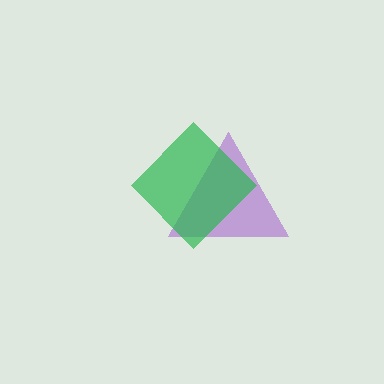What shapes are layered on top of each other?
The layered shapes are: a purple triangle, a green diamond.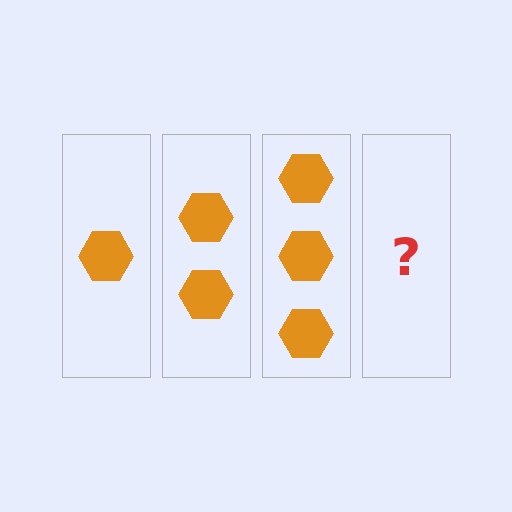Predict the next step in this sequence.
The next step is 4 hexagons.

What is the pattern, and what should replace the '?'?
The pattern is that each step adds one more hexagon. The '?' should be 4 hexagons.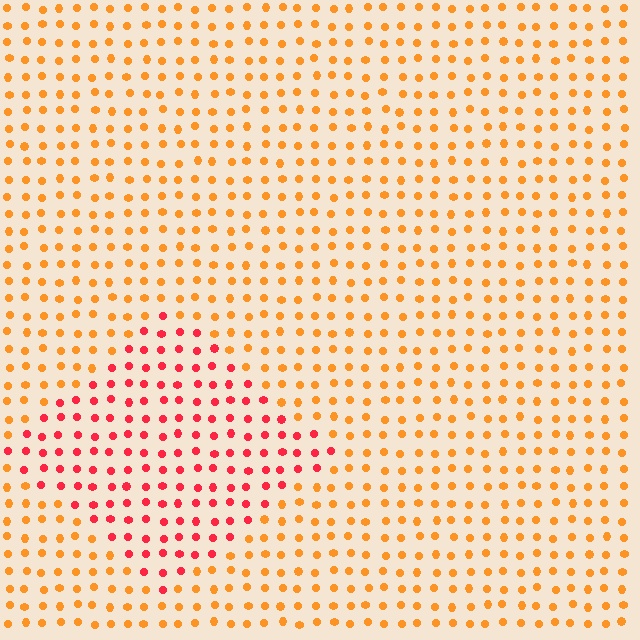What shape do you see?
I see a diamond.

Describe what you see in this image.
The image is filled with small orange elements in a uniform arrangement. A diamond-shaped region is visible where the elements are tinted to a slightly different hue, forming a subtle color boundary.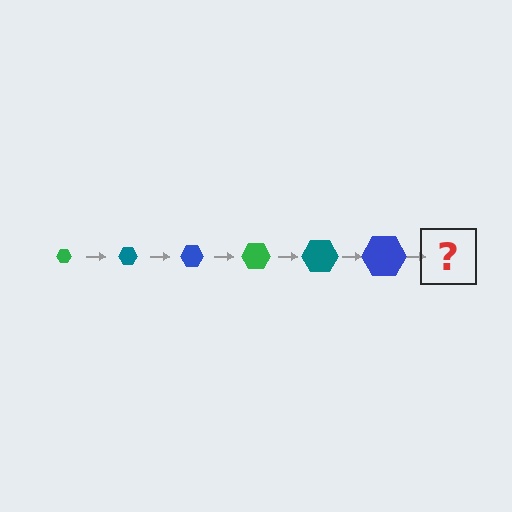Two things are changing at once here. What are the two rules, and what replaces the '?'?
The two rules are that the hexagon grows larger each step and the color cycles through green, teal, and blue. The '?' should be a green hexagon, larger than the previous one.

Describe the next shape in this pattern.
It should be a green hexagon, larger than the previous one.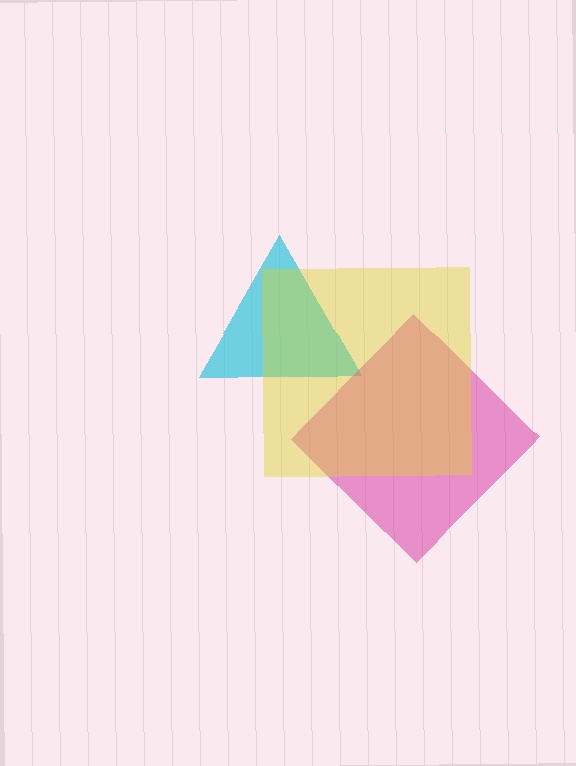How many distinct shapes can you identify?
There are 3 distinct shapes: a cyan triangle, a magenta diamond, a yellow square.